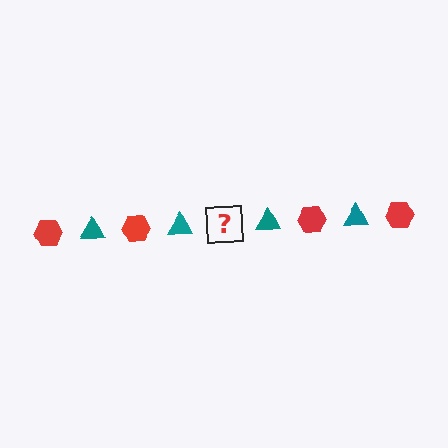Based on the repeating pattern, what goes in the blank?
The blank should be a red hexagon.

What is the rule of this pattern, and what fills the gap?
The rule is that the pattern alternates between red hexagon and teal triangle. The gap should be filled with a red hexagon.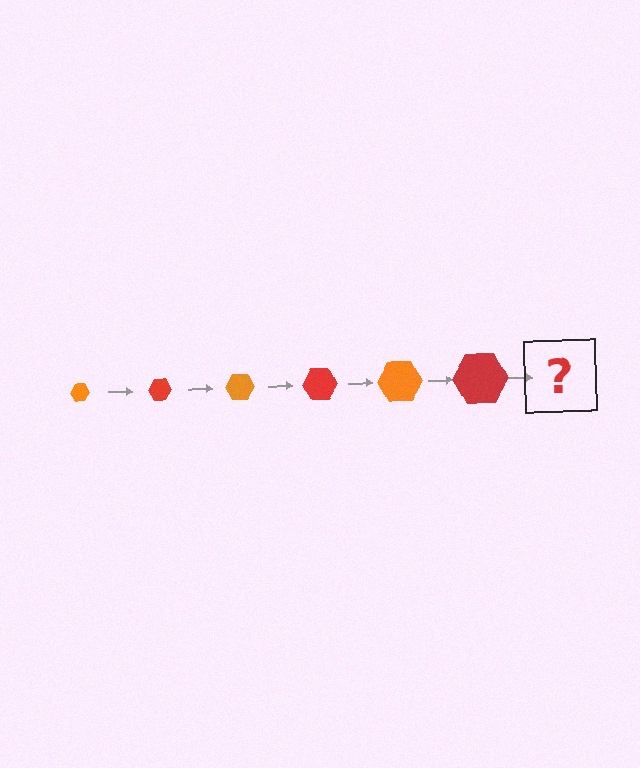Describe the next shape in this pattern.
It should be an orange hexagon, larger than the previous one.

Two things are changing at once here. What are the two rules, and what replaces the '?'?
The two rules are that the hexagon grows larger each step and the color cycles through orange and red. The '?' should be an orange hexagon, larger than the previous one.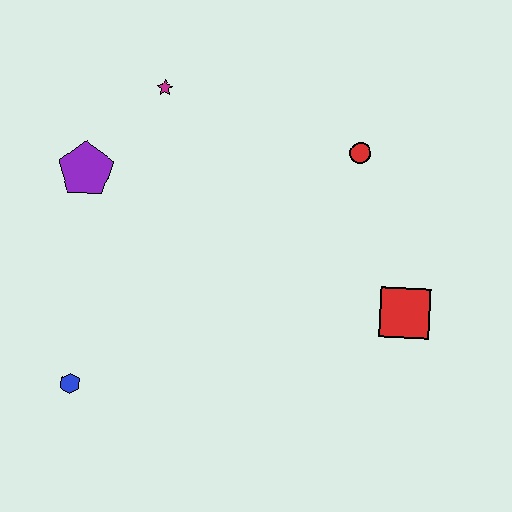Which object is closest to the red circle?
The red square is closest to the red circle.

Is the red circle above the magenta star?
No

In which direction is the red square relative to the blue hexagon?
The red square is to the right of the blue hexagon.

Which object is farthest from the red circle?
The blue hexagon is farthest from the red circle.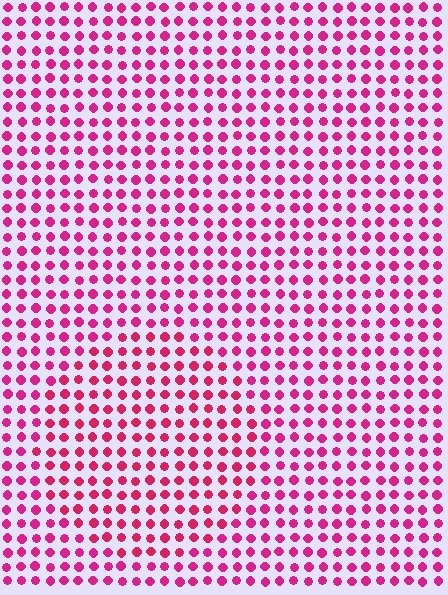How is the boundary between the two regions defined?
The boundary is defined purely by a slight shift in hue (about 14 degrees). Spacing, size, and orientation are identical on both sides.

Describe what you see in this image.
The image is filled with small magenta elements in a uniform arrangement. A circle-shaped region is visible where the elements are tinted to a slightly different hue, forming a subtle color boundary.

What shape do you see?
I see a circle.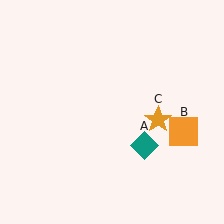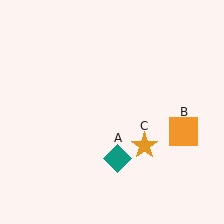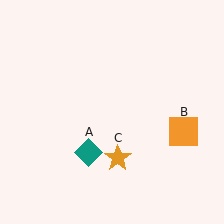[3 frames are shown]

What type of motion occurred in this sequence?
The teal diamond (object A), orange star (object C) rotated clockwise around the center of the scene.